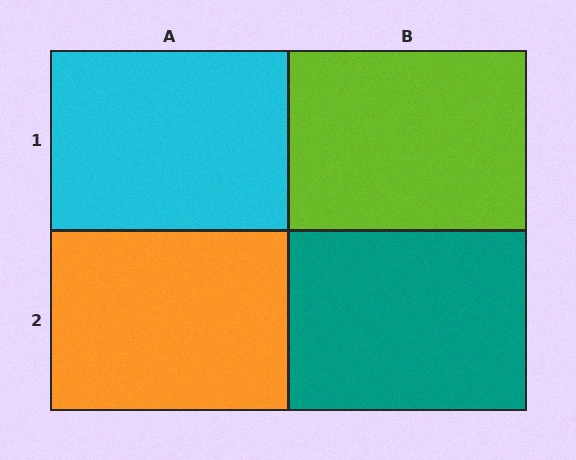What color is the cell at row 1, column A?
Cyan.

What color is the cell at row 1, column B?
Lime.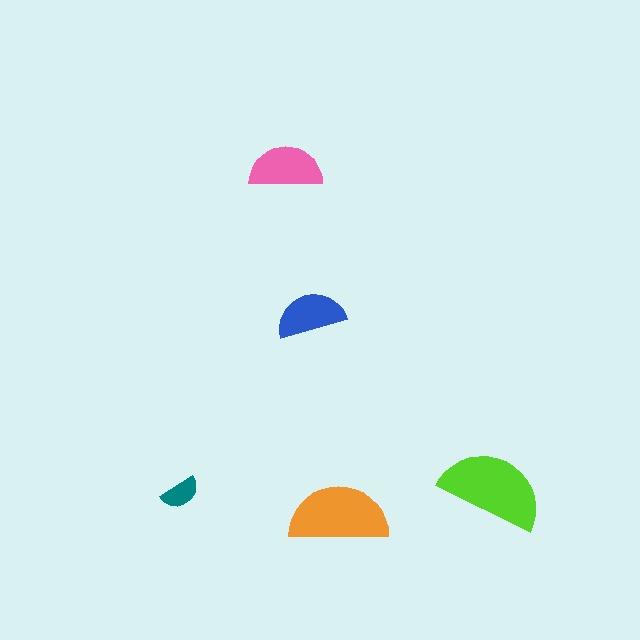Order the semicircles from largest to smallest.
the lime one, the orange one, the pink one, the blue one, the teal one.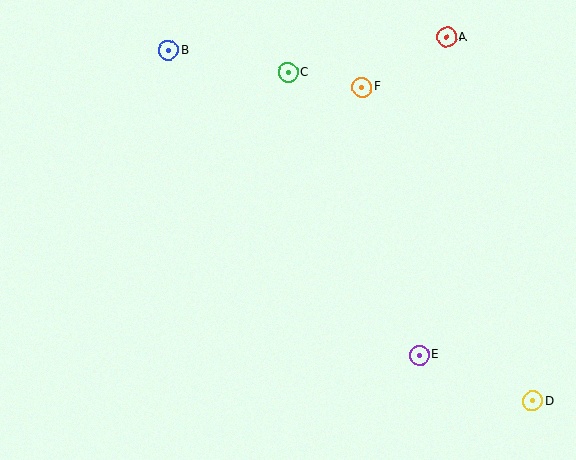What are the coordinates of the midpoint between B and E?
The midpoint between B and E is at (294, 203).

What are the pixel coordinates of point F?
Point F is at (362, 87).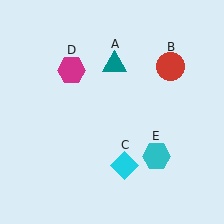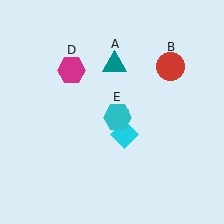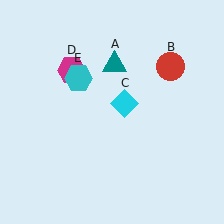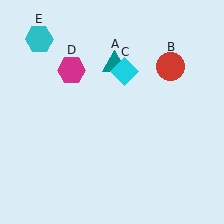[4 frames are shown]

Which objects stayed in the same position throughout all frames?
Teal triangle (object A) and red circle (object B) and magenta hexagon (object D) remained stationary.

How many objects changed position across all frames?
2 objects changed position: cyan diamond (object C), cyan hexagon (object E).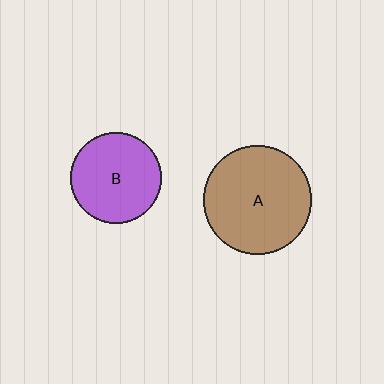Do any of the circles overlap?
No, none of the circles overlap.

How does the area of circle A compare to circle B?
Approximately 1.4 times.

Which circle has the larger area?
Circle A (brown).